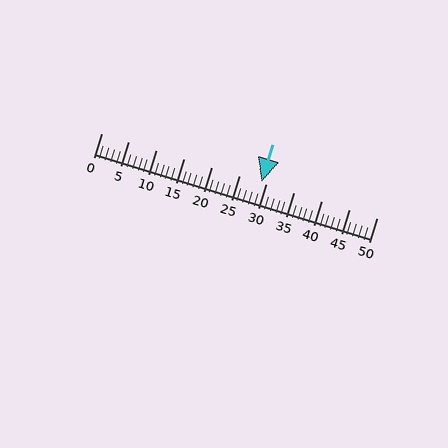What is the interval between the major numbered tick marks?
The major tick marks are spaced 5 units apart.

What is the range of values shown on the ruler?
The ruler shows values from 0 to 50.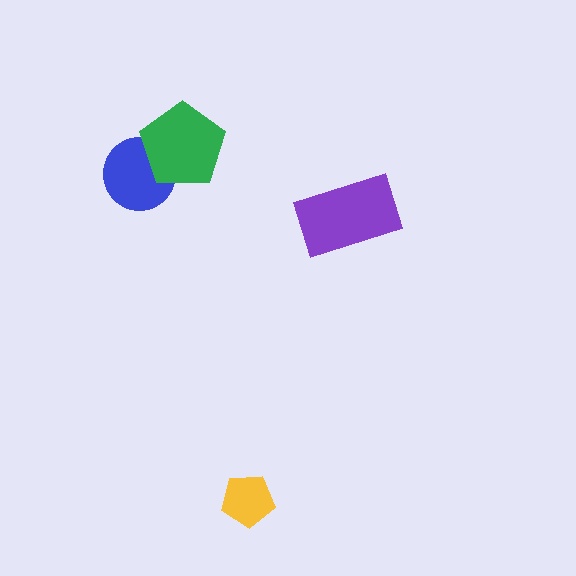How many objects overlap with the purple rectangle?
0 objects overlap with the purple rectangle.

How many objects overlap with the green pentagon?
1 object overlaps with the green pentagon.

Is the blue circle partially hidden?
Yes, it is partially covered by another shape.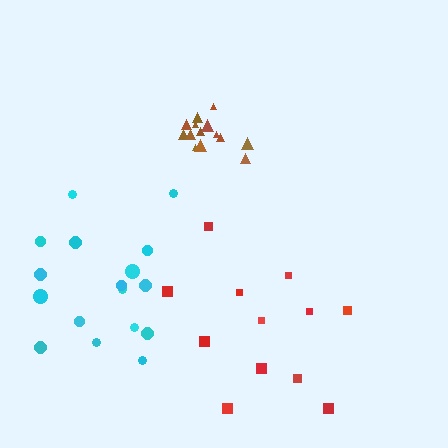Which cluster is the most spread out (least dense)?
Red.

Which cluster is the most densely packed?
Brown.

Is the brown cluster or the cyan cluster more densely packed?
Brown.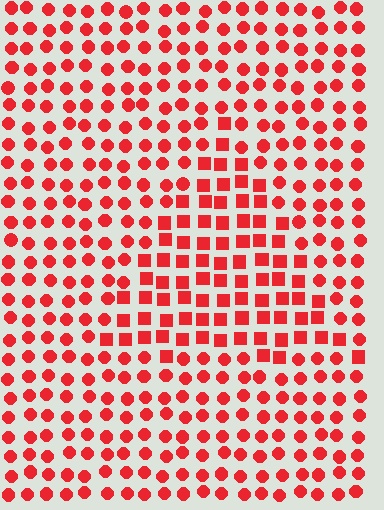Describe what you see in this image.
The image is filled with small red elements arranged in a uniform grid. A triangle-shaped region contains squares, while the surrounding area contains circles. The boundary is defined purely by the change in element shape.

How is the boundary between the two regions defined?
The boundary is defined by a change in element shape: squares inside vs. circles outside. All elements share the same color and spacing.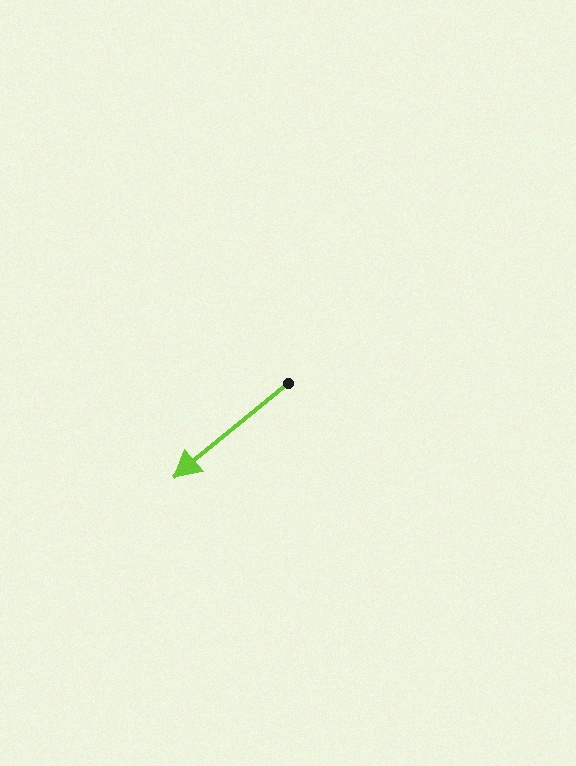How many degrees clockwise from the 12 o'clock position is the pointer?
Approximately 230 degrees.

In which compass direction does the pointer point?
Southwest.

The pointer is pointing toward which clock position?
Roughly 8 o'clock.